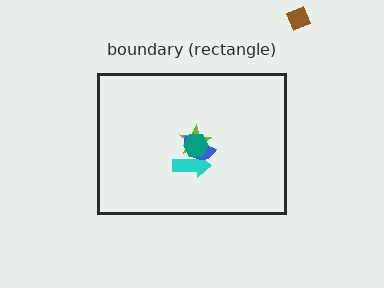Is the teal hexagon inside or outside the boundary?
Inside.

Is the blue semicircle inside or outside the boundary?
Inside.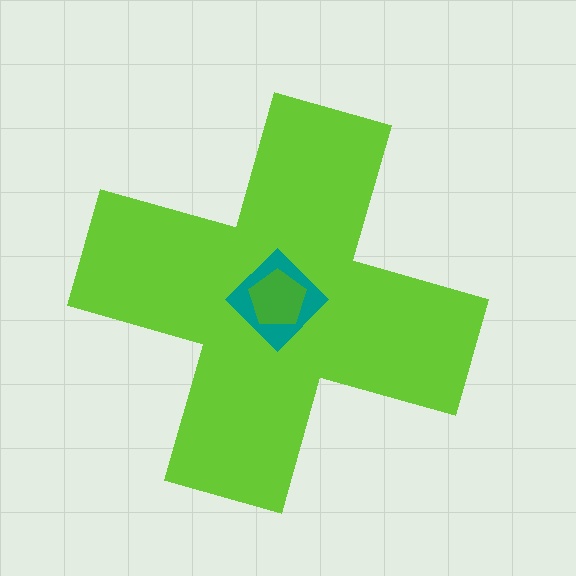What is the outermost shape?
The lime cross.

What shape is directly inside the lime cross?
The teal diamond.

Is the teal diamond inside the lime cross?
Yes.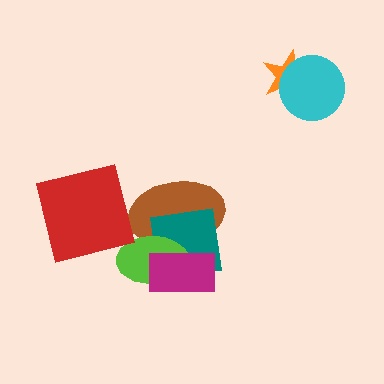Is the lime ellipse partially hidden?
Yes, it is partially covered by another shape.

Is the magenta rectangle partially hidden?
No, no other shape covers it.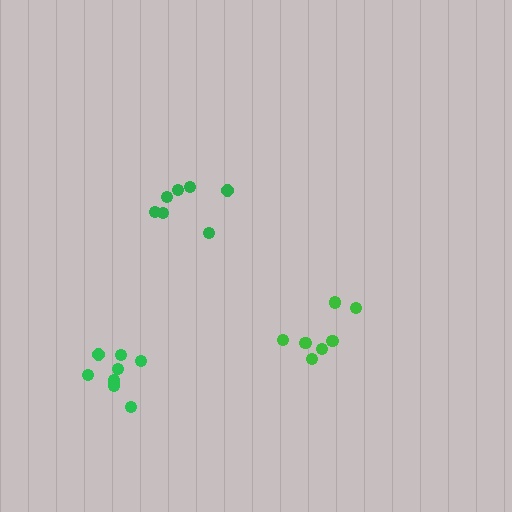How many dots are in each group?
Group 1: 7 dots, Group 2: 7 dots, Group 3: 8 dots (22 total).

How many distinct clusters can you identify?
There are 3 distinct clusters.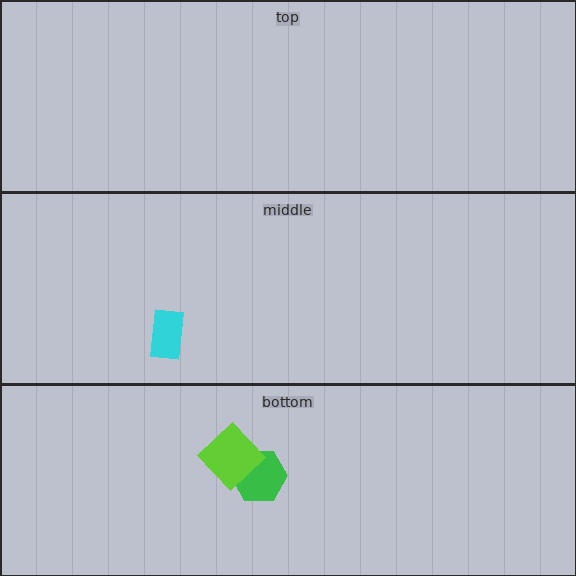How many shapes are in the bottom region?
2.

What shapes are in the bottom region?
The green hexagon, the lime diamond.